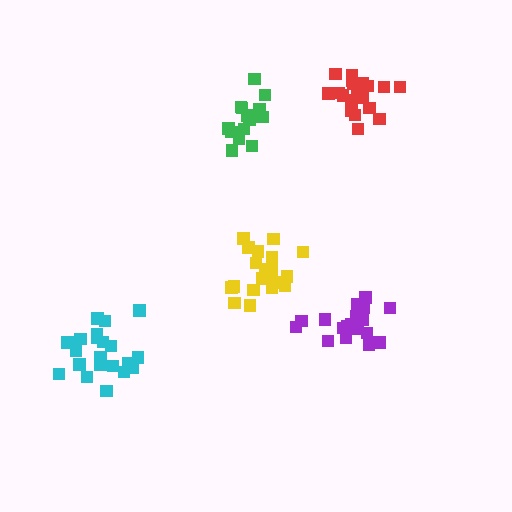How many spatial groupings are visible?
There are 5 spatial groupings.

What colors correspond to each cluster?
The clusters are colored: purple, cyan, yellow, green, red.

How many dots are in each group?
Group 1: 21 dots, Group 2: 21 dots, Group 3: 20 dots, Group 4: 15 dots, Group 5: 21 dots (98 total).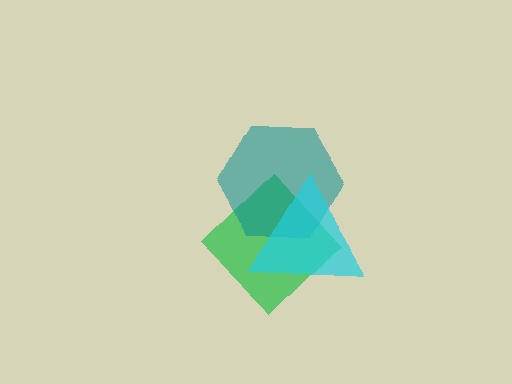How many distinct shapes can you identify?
There are 3 distinct shapes: a green diamond, a teal hexagon, a cyan triangle.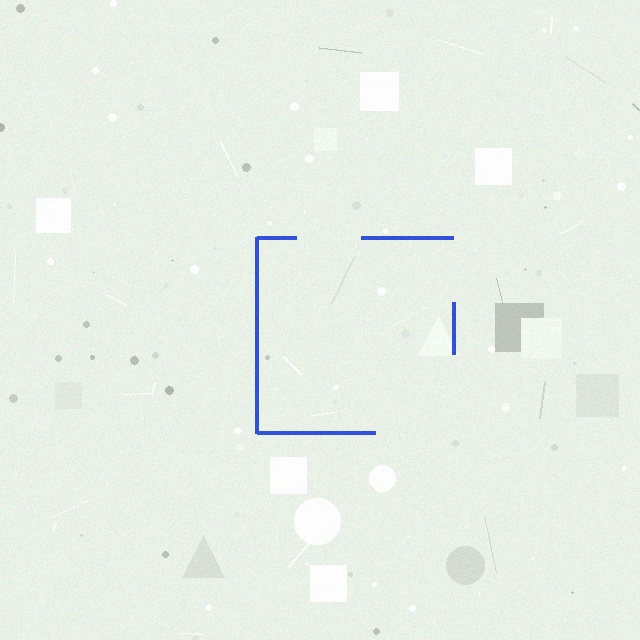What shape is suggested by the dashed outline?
The dashed outline suggests a square.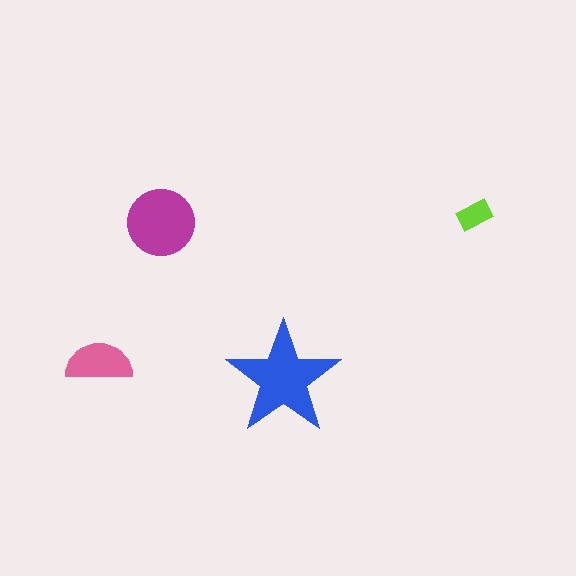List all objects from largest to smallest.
The blue star, the magenta circle, the pink semicircle, the lime rectangle.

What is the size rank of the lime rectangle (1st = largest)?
4th.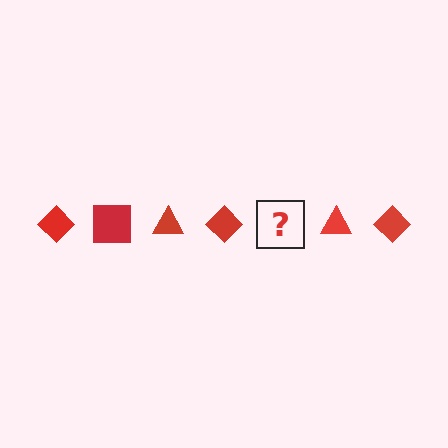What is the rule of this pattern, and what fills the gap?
The rule is that the pattern cycles through diamond, square, triangle shapes in red. The gap should be filled with a red square.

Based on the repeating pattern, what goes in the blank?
The blank should be a red square.